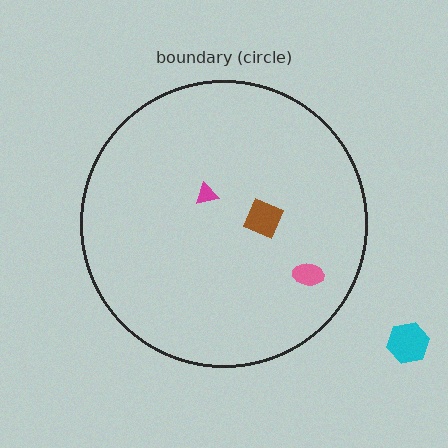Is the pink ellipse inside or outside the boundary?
Inside.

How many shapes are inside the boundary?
3 inside, 1 outside.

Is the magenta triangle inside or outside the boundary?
Inside.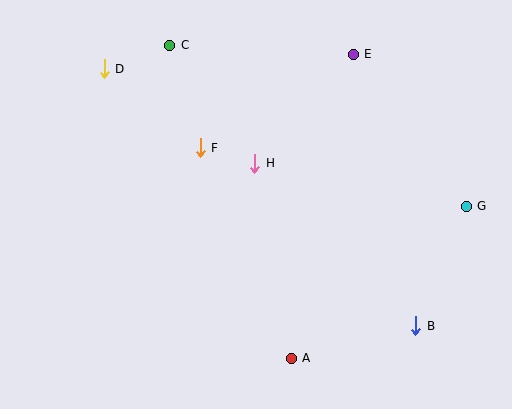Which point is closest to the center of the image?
Point H at (255, 163) is closest to the center.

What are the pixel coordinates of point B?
Point B is at (416, 326).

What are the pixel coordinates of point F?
Point F is at (200, 148).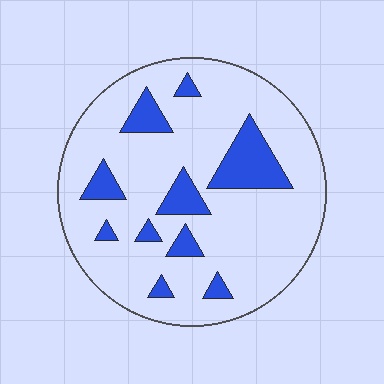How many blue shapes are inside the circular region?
10.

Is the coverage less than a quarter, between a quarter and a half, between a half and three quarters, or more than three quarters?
Less than a quarter.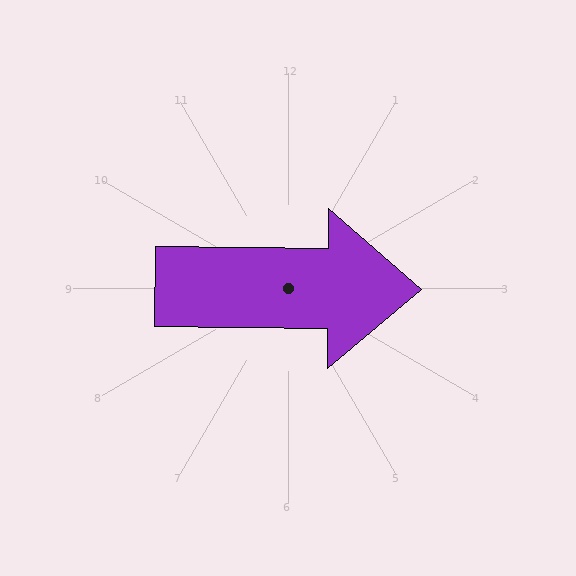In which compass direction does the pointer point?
East.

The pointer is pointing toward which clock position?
Roughly 3 o'clock.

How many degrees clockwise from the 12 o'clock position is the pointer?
Approximately 91 degrees.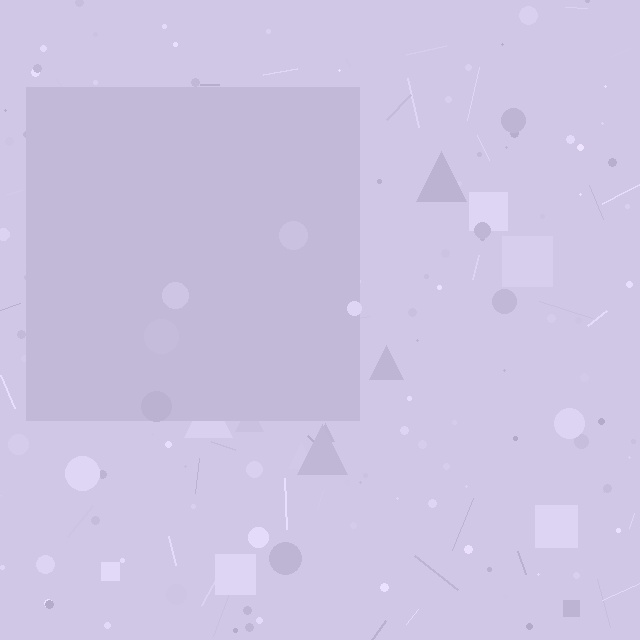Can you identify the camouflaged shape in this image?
The camouflaged shape is a square.